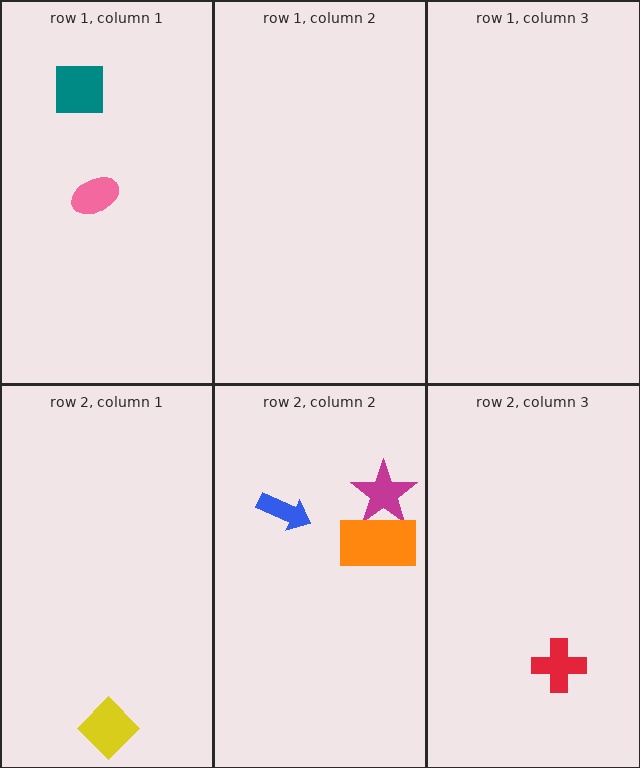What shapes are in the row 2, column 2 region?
The blue arrow, the magenta star, the orange rectangle.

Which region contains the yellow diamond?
The row 2, column 1 region.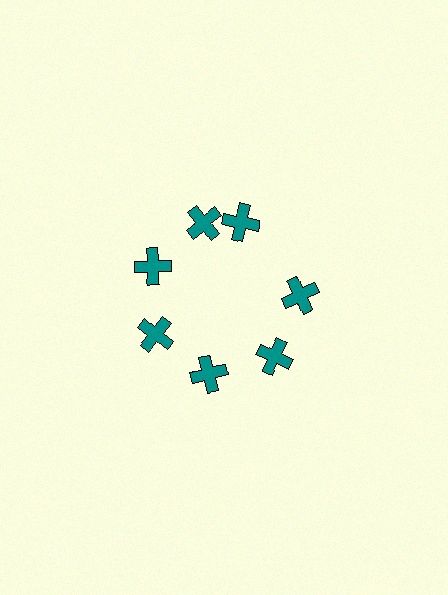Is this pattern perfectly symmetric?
No. The 7 teal crosses are arranged in a ring, but one element near the 1 o'clock position is rotated out of alignment along the ring, breaking the 7-fold rotational symmetry.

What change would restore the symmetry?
The symmetry would be restored by rotating it back into even spacing with its neighbors so that all 7 crosses sit at equal angles and equal distance from the center.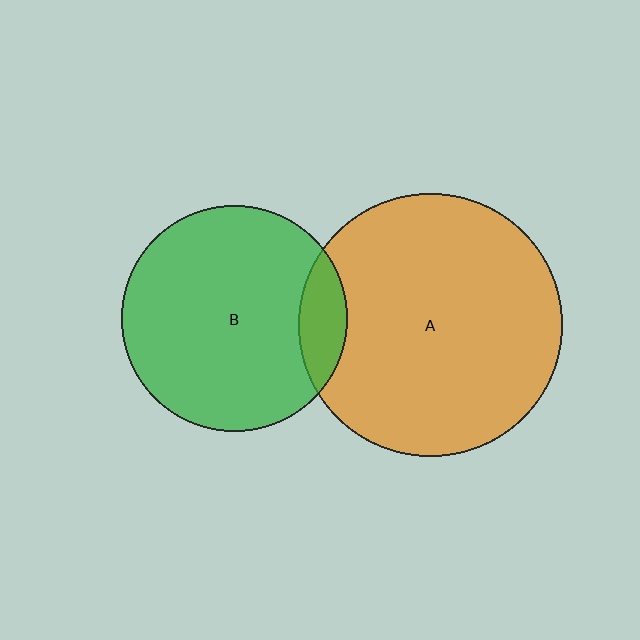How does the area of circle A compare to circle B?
Approximately 1.4 times.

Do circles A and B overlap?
Yes.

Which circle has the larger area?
Circle A (orange).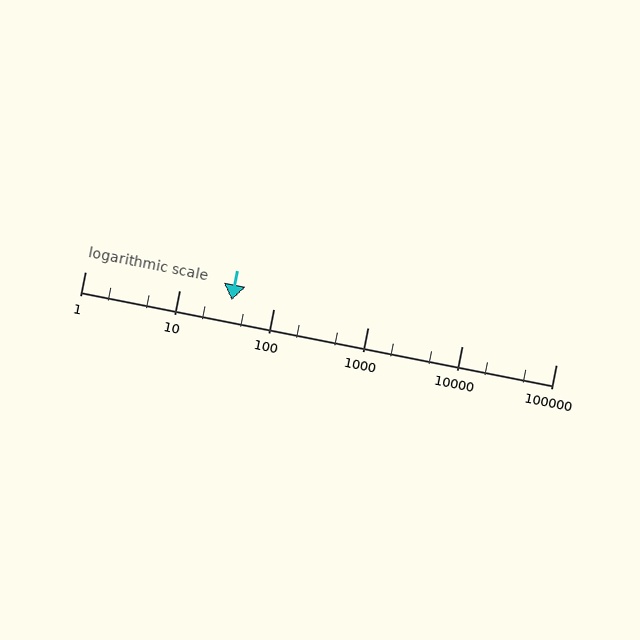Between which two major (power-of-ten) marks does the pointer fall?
The pointer is between 10 and 100.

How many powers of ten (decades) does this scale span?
The scale spans 5 decades, from 1 to 100000.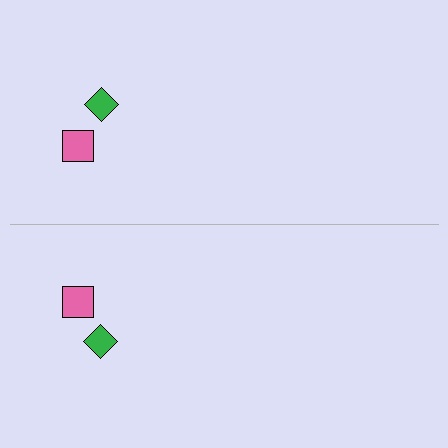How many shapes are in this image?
There are 4 shapes in this image.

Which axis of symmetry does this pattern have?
The pattern has a horizontal axis of symmetry running through the center of the image.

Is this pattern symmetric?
Yes, this pattern has bilateral (reflection) symmetry.